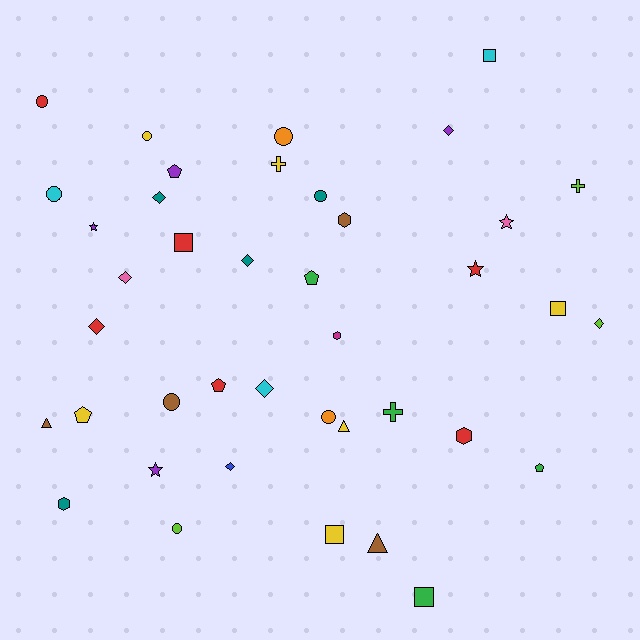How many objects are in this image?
There are 40 objects.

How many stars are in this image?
There are 4 stars.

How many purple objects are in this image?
There are 4 purple objects.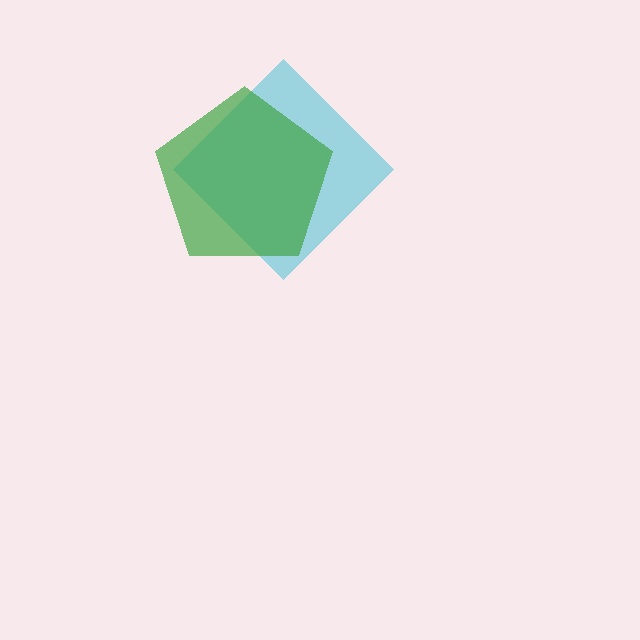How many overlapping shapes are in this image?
There are 2 overlapping shapes in the image.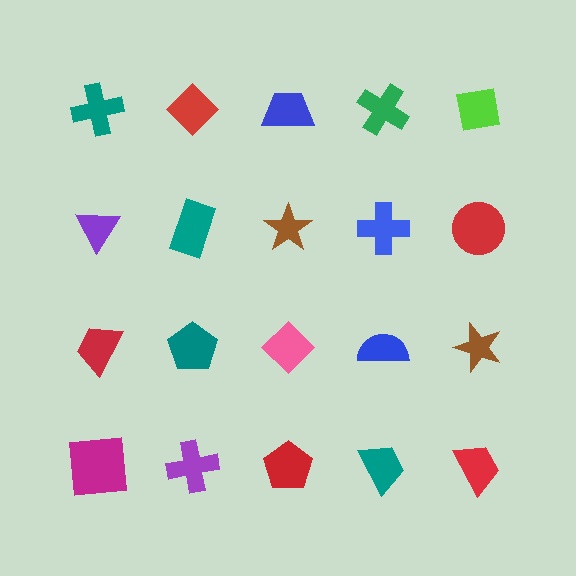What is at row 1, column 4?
A green cross.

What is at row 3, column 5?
A brown star.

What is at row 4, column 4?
A teal trapezoid.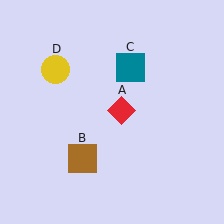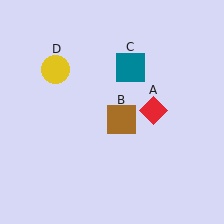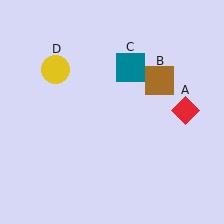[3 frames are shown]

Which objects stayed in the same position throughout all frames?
Teal square (object C) and yellow circle (object D) remained stationary.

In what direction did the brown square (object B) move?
The brown square (object B) moved up and to the right.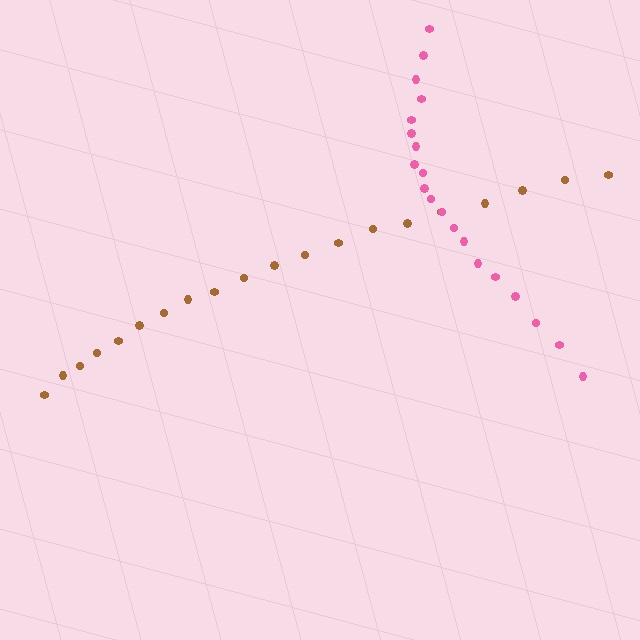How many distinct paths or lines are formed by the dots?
There are 2 distinct paths.